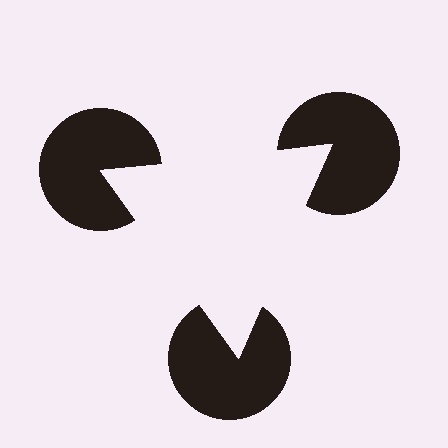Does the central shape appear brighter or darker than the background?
It typically appears slightly brighter than the background, even though no actual brightness change is drawn.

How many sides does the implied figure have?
3 sides.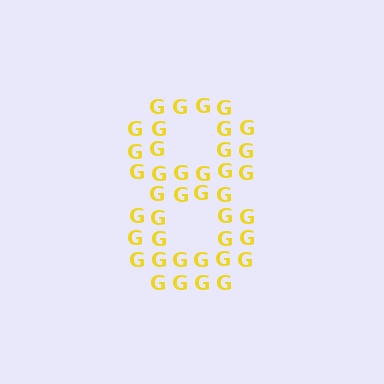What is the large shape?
The large shape is the digit 8.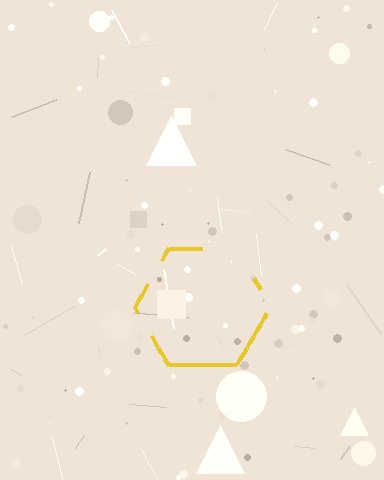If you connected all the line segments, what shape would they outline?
They would outline a hexagon.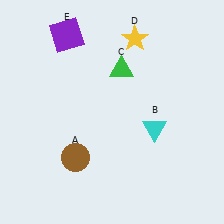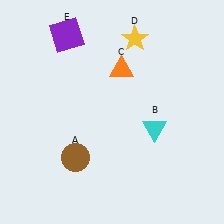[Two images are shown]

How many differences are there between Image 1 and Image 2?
There is 1 difference between the two images.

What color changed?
The triangle (C) changed from green in Image 1 to orange in Image 2.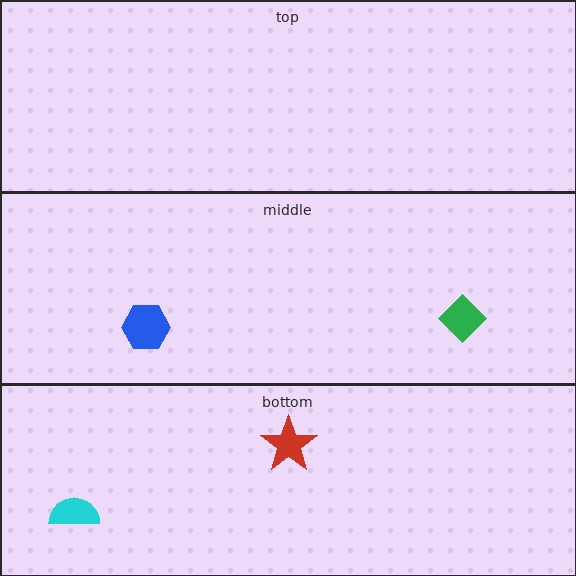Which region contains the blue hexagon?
The middle region.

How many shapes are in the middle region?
2.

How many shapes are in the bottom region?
2.